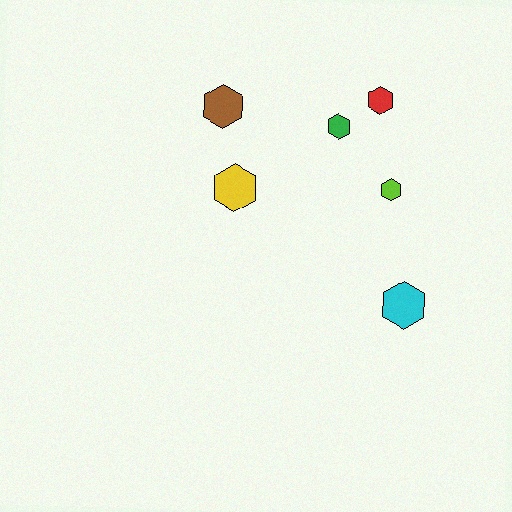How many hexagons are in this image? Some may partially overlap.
There are 6 hexagons.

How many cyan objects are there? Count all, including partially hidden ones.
There is 1 cyan object.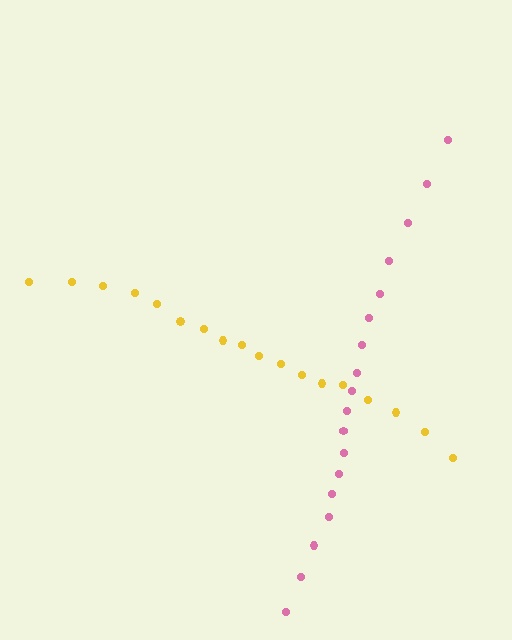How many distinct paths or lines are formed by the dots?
There are 2 distinct paths.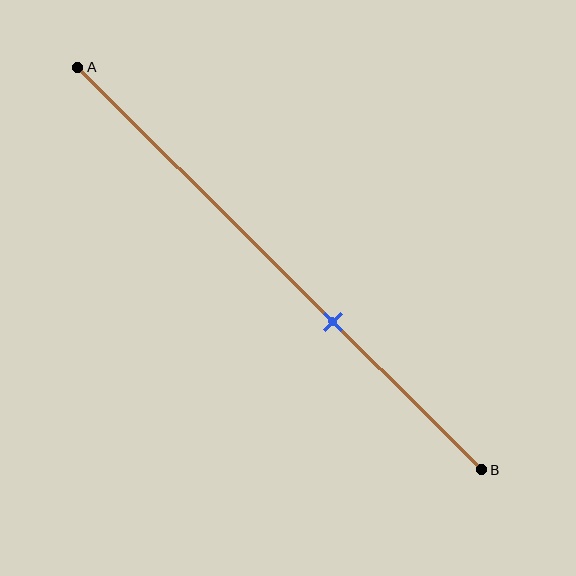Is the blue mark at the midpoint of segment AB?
No, the mark is at about 65% from A, not at the 50% midpoint.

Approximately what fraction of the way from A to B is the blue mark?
The blue mark is approximately 65% of the way from A to B.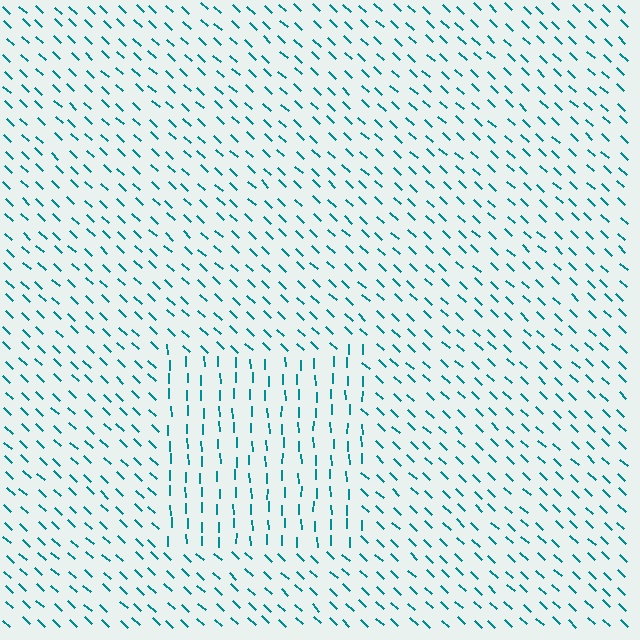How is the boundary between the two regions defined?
The boundary is defined purely by a change in line orientation (approximately 45 degrees difference). All lines are the same color and thickness.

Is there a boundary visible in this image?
Yes, there is a texture boundary formed by a change in line orientation.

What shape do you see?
I see a rectangle.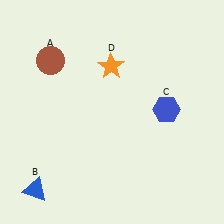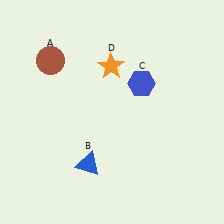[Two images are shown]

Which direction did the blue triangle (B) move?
The blue triangle (B) moved right.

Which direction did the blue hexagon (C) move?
The blue hexagon (C) moved up.